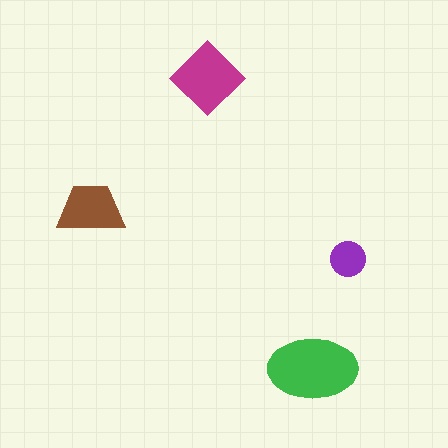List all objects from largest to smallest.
The green ellipse, the magenta diamond, the brown trapezoid, the purple circle.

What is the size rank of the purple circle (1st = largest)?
4th.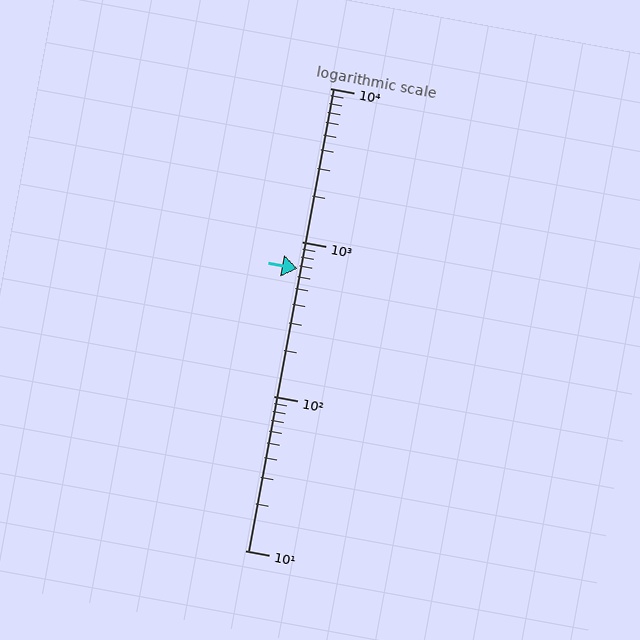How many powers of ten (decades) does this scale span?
The scale spans 3 decades, from 10 to 10000.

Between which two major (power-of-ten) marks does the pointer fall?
The pointer is between 100 and 1000.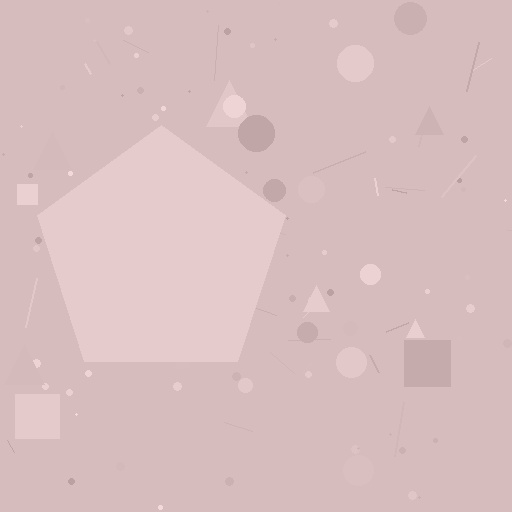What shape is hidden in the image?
A pentagon is hidden in the image.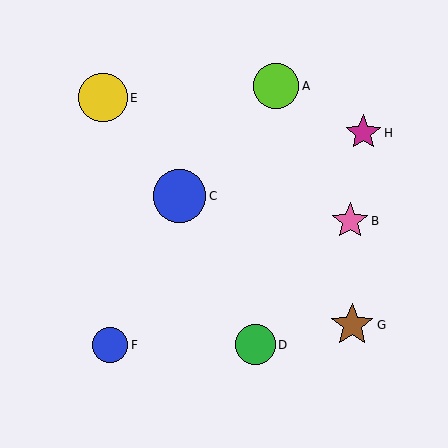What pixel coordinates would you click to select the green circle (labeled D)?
Click at (255, 345) to select the green circle D.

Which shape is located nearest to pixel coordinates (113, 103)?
The yellow circle (labeled E) at (103, 98) is nearest to that location.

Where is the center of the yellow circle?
The center of the yellow circle is at (103, 98).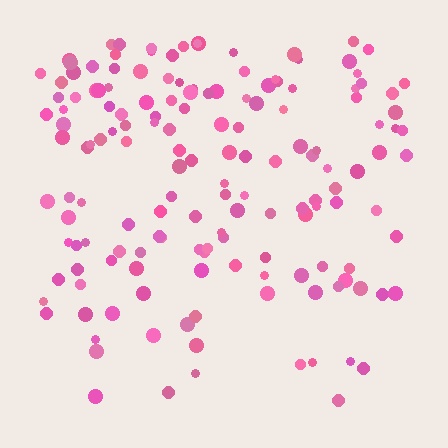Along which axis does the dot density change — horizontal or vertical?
Vertical.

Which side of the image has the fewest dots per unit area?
The bottom.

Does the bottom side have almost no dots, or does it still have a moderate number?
Still a moderate number, just noticeably fewer than the top.